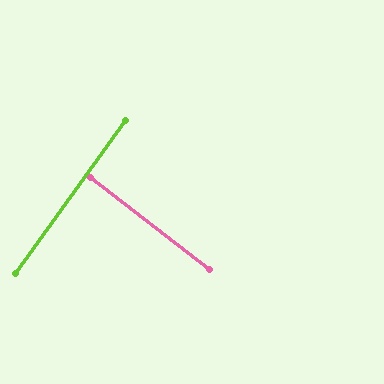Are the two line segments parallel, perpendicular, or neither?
Perpendicular — they meet at approximately 88°.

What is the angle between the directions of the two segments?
Approximately 88 degrees.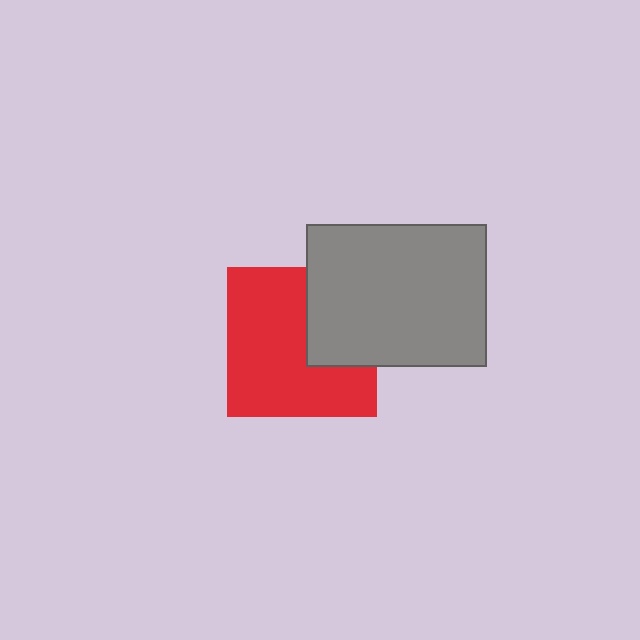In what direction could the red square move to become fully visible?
The red square could move left. That would shift it out from behind the gray rectangle entirely.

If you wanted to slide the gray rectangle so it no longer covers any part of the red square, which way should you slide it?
Slide it right — that is the most direct way to separate the two shapes.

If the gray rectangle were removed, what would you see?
You would see the complete red square.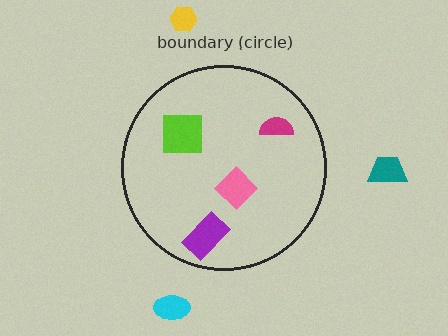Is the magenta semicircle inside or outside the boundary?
Inside.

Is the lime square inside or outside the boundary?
Inside.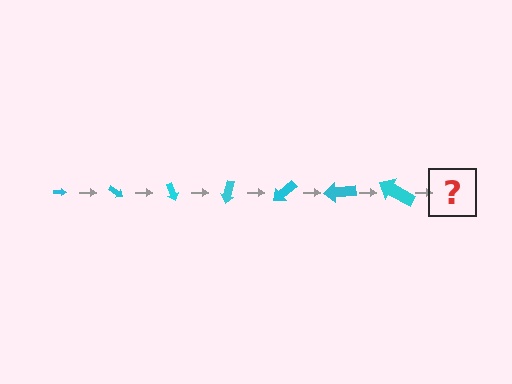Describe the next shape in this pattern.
It should be an arrow, larger than the previous one and rotated 245 degrees from the start.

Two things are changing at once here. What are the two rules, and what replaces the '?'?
The two rules are that the arrow grows larger each step and it rotates 35 degrees each step. The '?' should be an arrow, larger than the previous one and rotated 245 degrees from the start.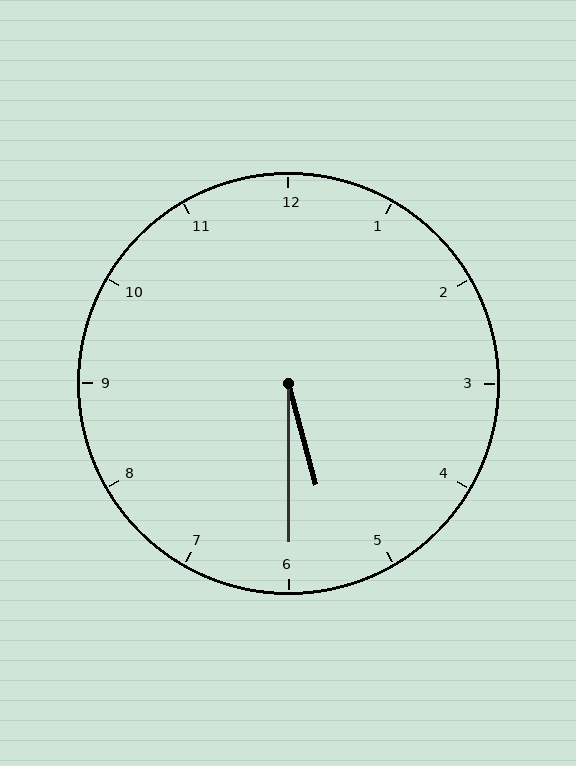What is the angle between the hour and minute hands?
Approximately 15 degrees.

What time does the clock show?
5:30.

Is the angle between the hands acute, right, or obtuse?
It is acute.